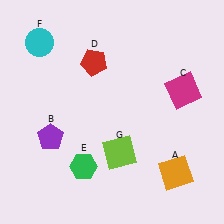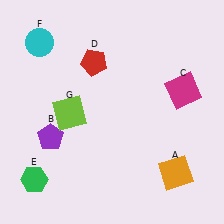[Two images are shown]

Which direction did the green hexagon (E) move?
The green hexagon (E) moved left.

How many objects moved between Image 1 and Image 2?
2 objects moved between the two images.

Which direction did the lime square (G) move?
The lime square (G) moved left.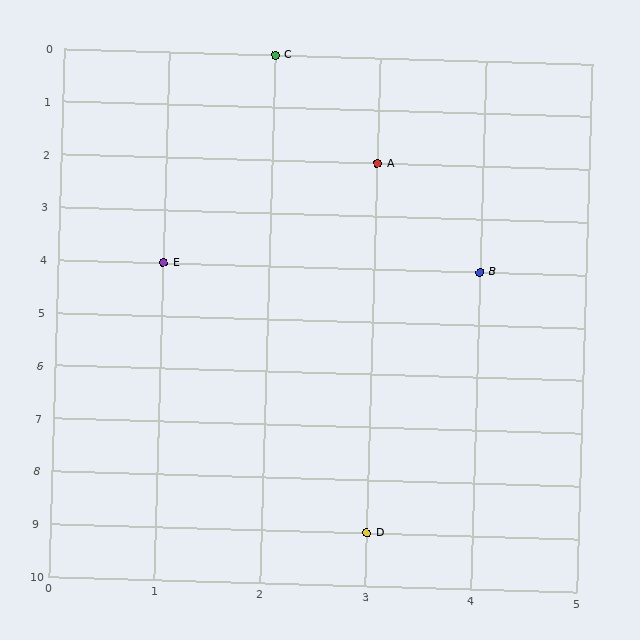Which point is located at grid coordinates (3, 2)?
Point A is at (3, 2).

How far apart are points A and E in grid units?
Points A and E are 2 columns and 2 rows apart (about 2.8 grid units diagonally).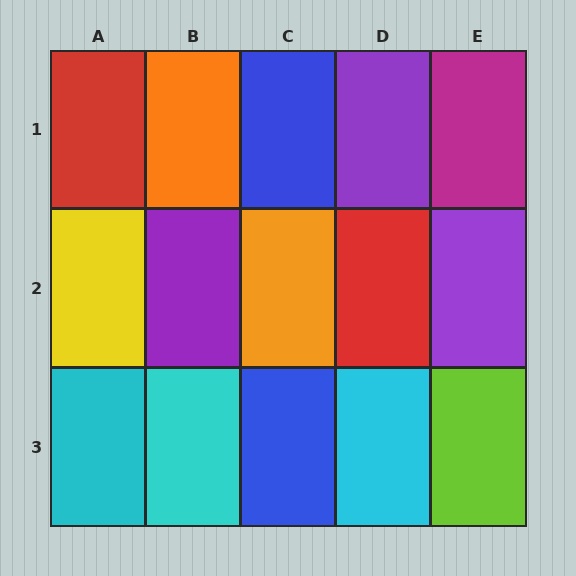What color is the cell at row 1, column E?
Magenta.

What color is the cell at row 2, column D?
Red.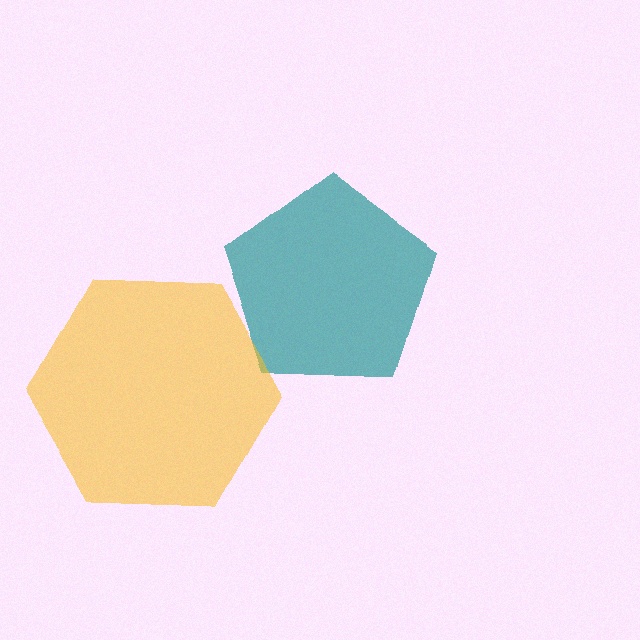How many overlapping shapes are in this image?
There are 2 overlapping shapes in the image.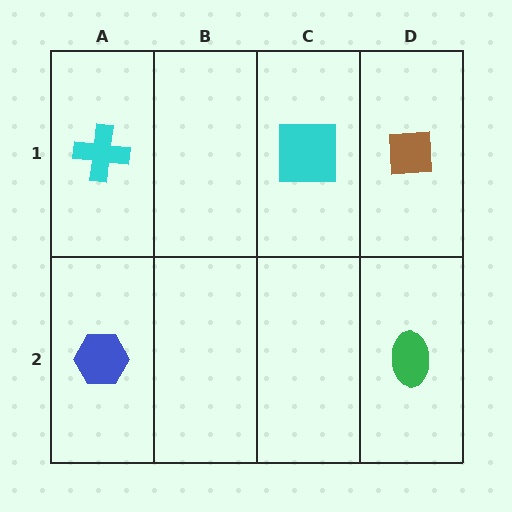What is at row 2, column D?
A green ellipse.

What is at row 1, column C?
A cyan square.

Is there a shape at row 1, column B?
No, that cell is empty.